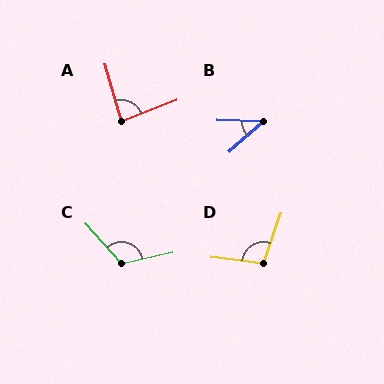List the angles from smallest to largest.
B (44°), A (84°), D (102°), C (119°).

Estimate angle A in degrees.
Approximately 84 degrees.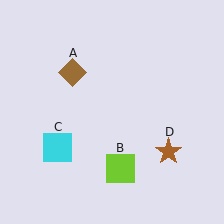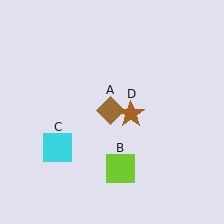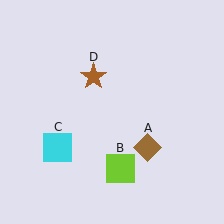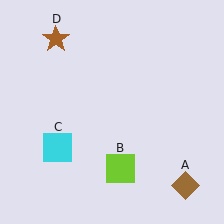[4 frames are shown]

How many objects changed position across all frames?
2 objects changed position: brown diamond (object A), brown star (object D).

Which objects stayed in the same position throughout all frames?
Lime square (object B) and cyan square (object C) remained stationary.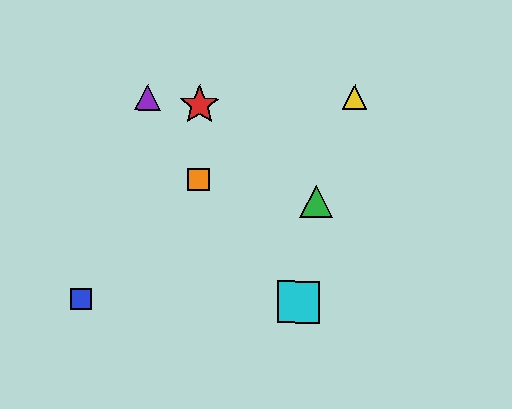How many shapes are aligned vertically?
2 shapes (the red star, the orange square) are aligned vertically.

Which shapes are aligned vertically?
The red star, the orange square are aligned vertically.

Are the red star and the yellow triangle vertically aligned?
No, the red star is at x≈200 and the yellow triangle is at x≈355.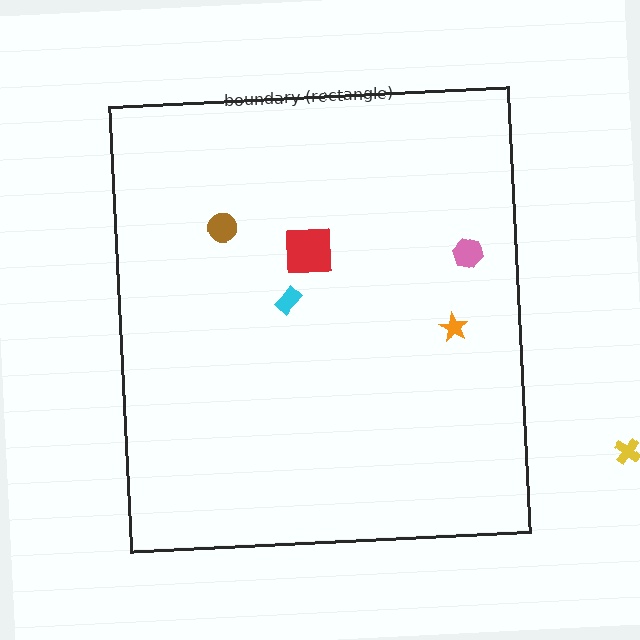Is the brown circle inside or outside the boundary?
Inside.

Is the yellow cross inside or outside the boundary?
Outside.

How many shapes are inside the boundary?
5 inside, 1 outside.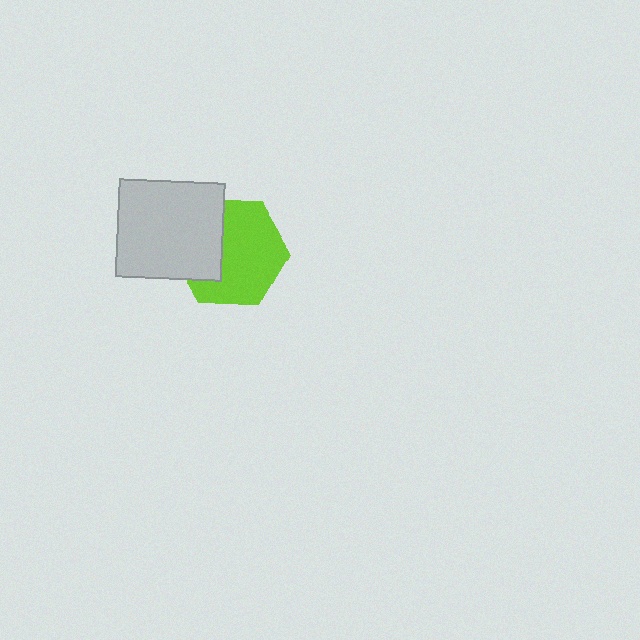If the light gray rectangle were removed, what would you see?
You would see the complete lime hexagon.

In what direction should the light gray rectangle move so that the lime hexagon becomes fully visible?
The light gray rectangle should move left. That is the shortest direction to clear the overlap and leave the lime hexagon fully visible.